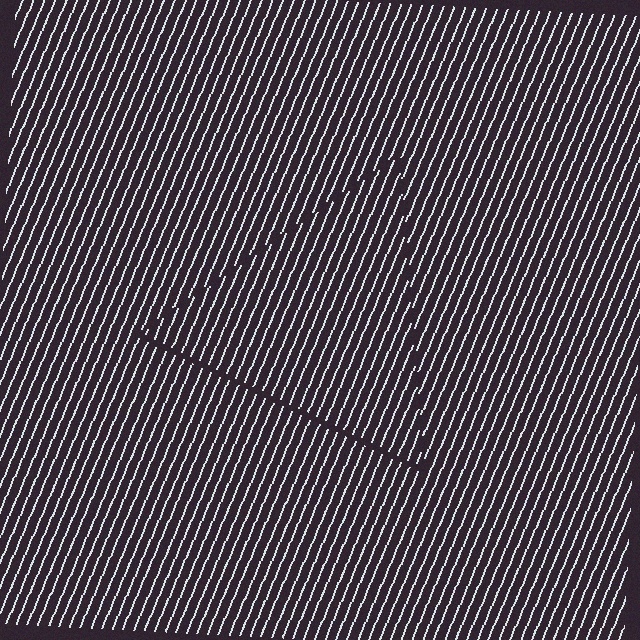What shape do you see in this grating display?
An illusory triangle. The interior of the shape contains the same grating, shifted by half a period — the contour is defined by the phase discontinuity where line-ends from the inner and outer gratings abut.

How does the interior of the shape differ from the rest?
The interior of the shape contains the same grating, shifted by half a period — the contour is defined by the phase discontinuity where line-ends from the inner and outer gratings abut.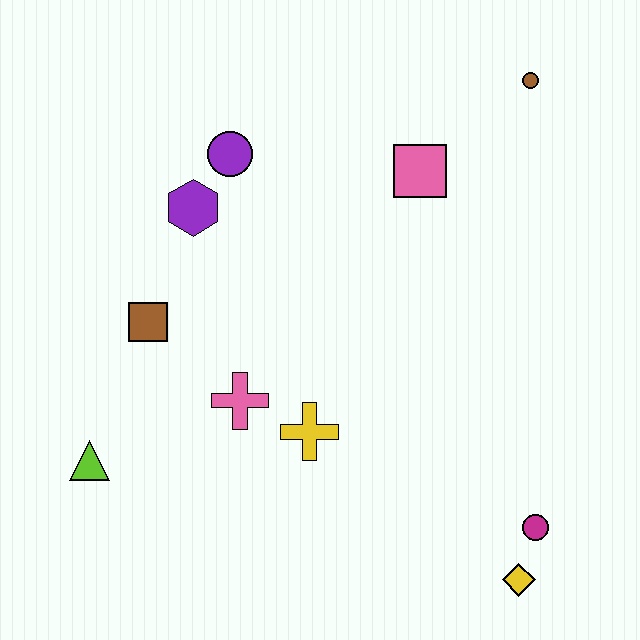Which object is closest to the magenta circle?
The yellow diamond is closest to the magenta circle.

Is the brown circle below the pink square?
No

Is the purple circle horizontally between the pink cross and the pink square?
No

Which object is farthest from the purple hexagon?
The yellow diamond is farthest from the purple hexagon.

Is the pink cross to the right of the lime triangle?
Yes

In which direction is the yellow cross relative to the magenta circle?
The yellow cross is to the left of the magenta circle.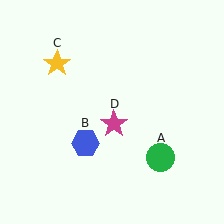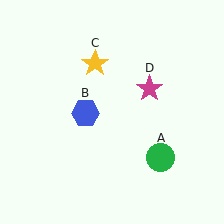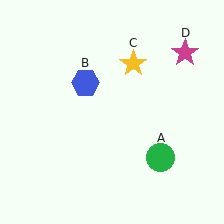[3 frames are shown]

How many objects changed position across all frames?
3 objects changed position: blue hexagon (object B), yellow star (object C), magenta star (object D).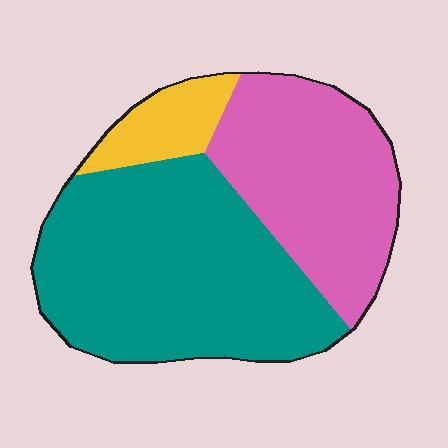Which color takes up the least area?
Yellow, at roughly 10%.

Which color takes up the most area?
Teal, at roughly 55%.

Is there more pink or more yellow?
Pink.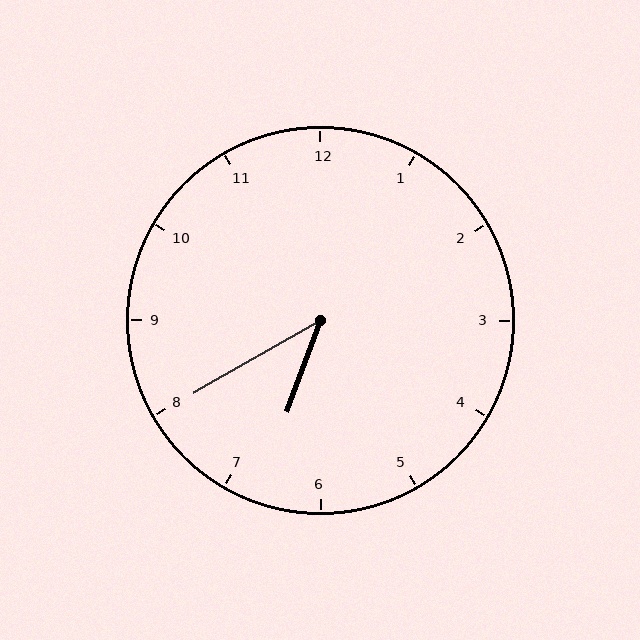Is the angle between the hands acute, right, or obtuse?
It is acute.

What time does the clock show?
6:40.